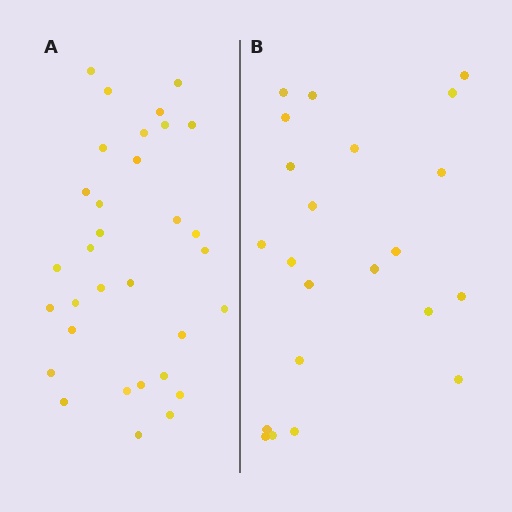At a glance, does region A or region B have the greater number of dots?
Region A (the left region) has more dots.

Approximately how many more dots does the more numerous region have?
Region A has roughly 10 or so more dots than region B.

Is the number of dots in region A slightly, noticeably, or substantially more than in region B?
Region A has substantially more. The ratio is roughly 1.5 to 1.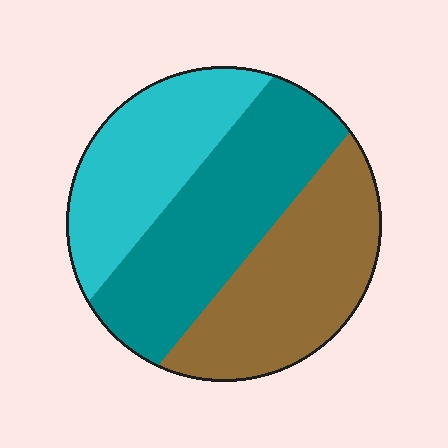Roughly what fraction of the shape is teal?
Teal covers around 35% of the shape.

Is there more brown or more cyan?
Brown.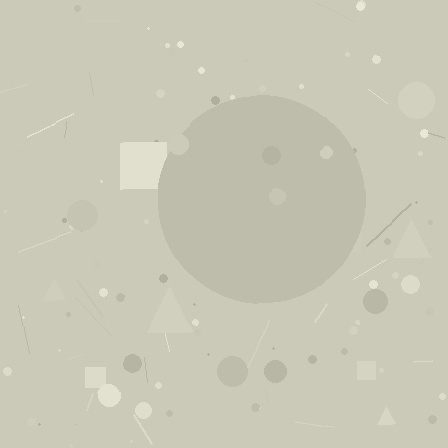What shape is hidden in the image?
A circle is hidden in the image.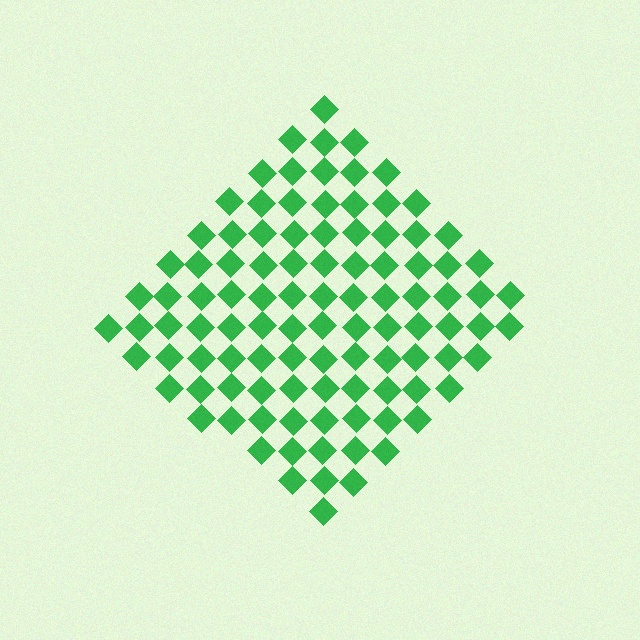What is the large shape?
The large shape is a diamond.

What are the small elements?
The small elements are diamonds.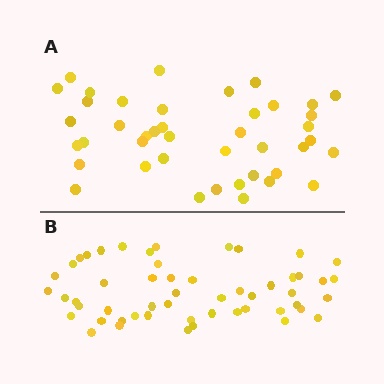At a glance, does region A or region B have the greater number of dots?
Region B (the bottom region) has more dots.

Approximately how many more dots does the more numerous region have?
Region B has roughly 12 or so more dots than region A.